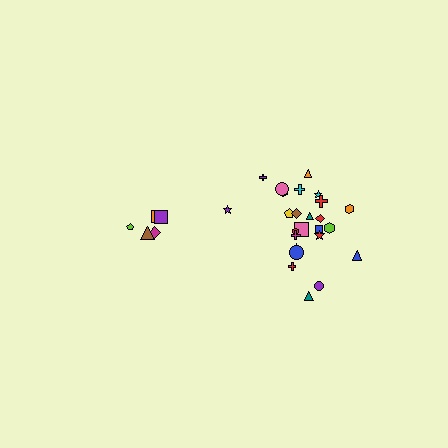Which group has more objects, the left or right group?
The right group.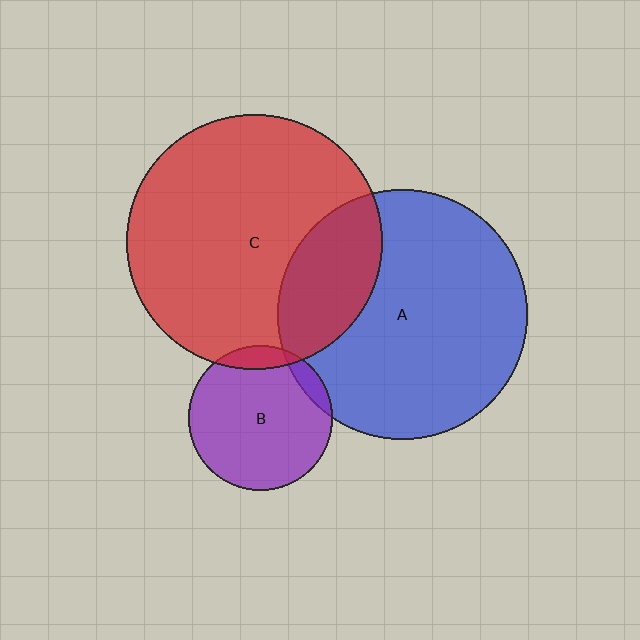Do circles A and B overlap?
Yes.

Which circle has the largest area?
Circle C (red).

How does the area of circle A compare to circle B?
Approximately 3.0 times.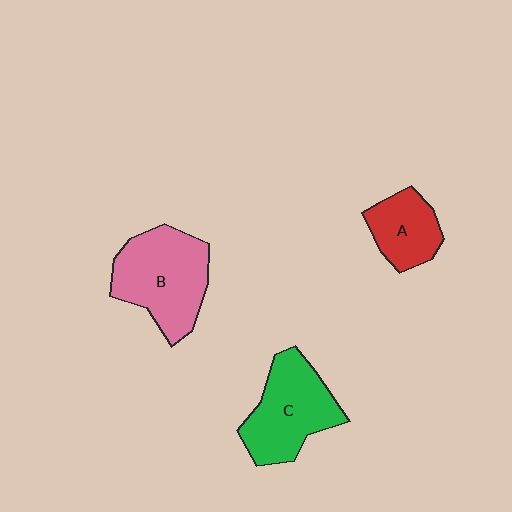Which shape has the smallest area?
Shape A (red).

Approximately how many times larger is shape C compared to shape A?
Approximately 1.6 times.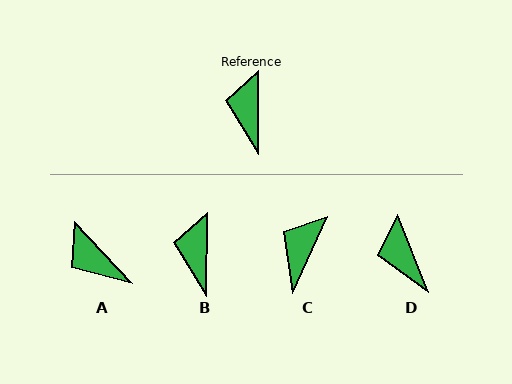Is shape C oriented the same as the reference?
No, it is off by about 24 degrees.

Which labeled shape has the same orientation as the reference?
B.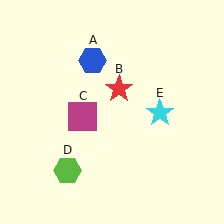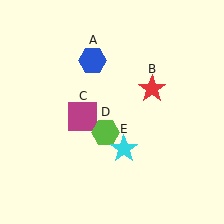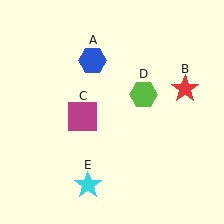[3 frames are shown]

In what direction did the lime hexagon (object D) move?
The lime hexagon (object D) moved up and to the right.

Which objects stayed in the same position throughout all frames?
Blue hexagon (object A) and magenta square (object C) remained stationary.